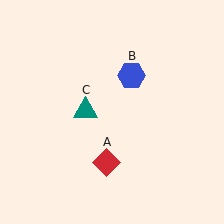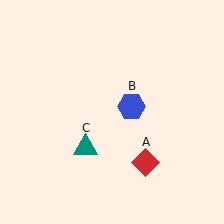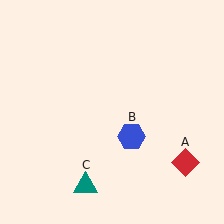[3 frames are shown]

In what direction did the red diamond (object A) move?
The red diamond (object A) moved right.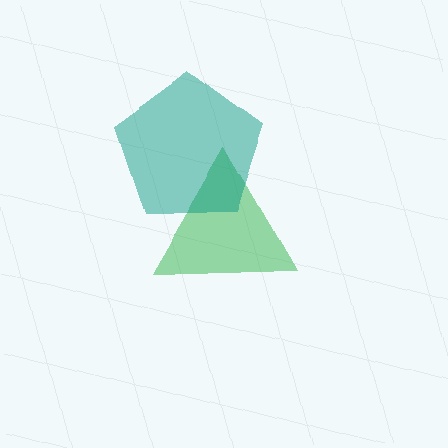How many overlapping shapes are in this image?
There are 2 overlapping shapes in the image.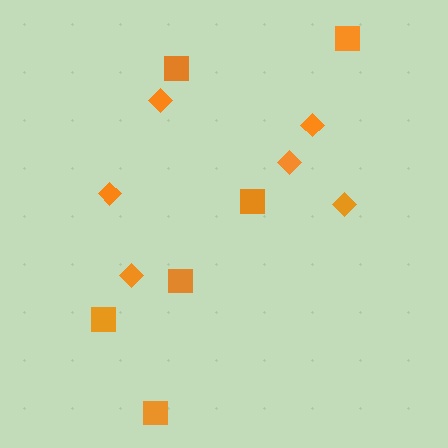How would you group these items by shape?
There are 2 groups: one group of diamonds (6) and one group of squares (6).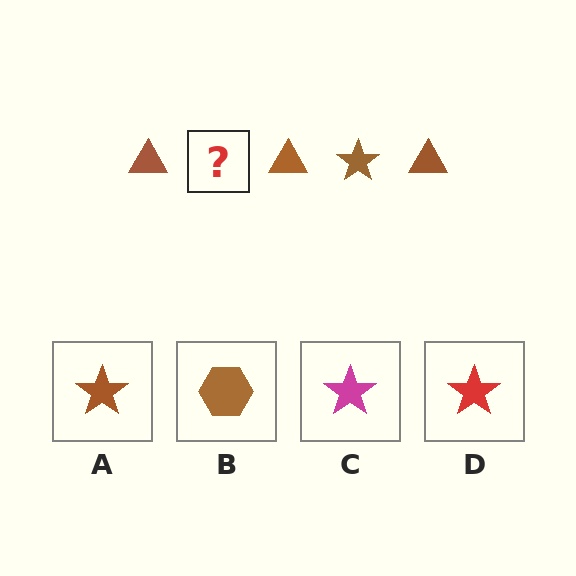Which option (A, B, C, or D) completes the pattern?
A.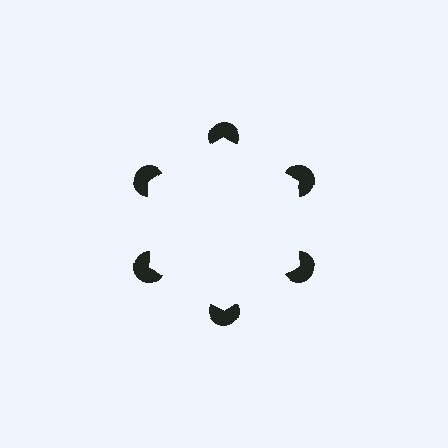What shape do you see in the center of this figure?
An illusory hexagon — its edges are inferred from the aligned wedge cuts in the pac-man discs, not physically drawn.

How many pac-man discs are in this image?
There are 6 — one at each vertex of the illusory hexagon.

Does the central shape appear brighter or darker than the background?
It typically appears slightly brighter than the background, even though no actual brightness change is drawn.